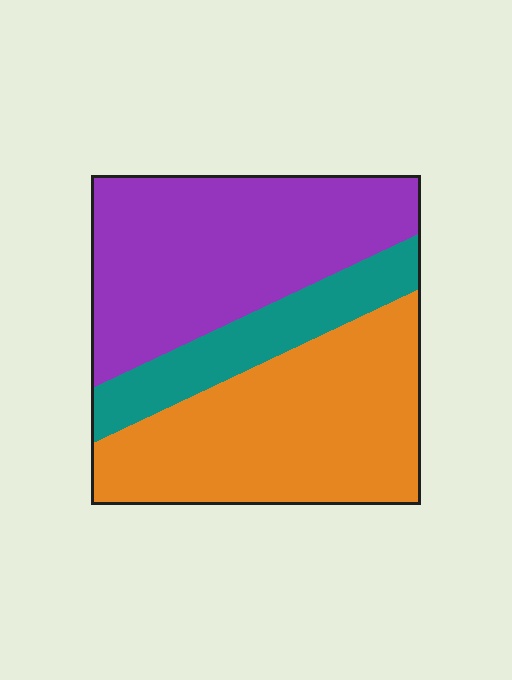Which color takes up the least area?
Teal, at roughly 15%.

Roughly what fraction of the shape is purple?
Purple covers about 40% of the shape.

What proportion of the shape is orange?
Orange takes up between a quarter and a half of the shape.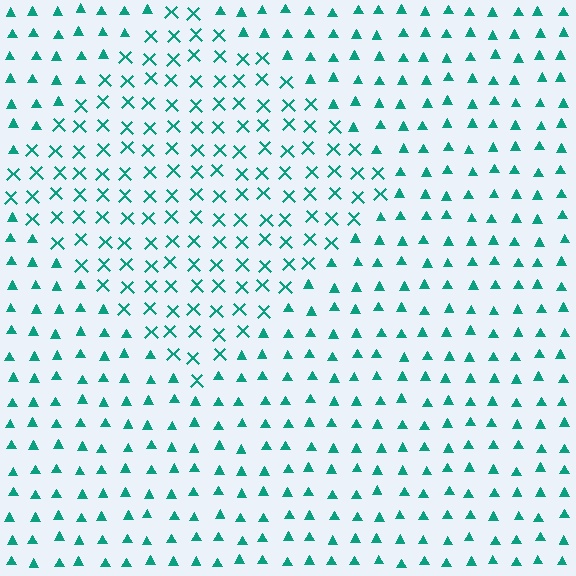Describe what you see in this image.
The image is filled with small teal elements arranged in a uniform grid. A diamond-shaped region contains X marks, while the surrounding area contains triangles. The boundary is defined purely by the change in element shape.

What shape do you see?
I see a diamond.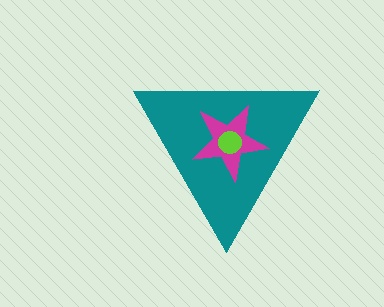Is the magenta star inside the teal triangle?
Yes.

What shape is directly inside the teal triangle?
The magenta star.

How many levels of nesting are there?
3.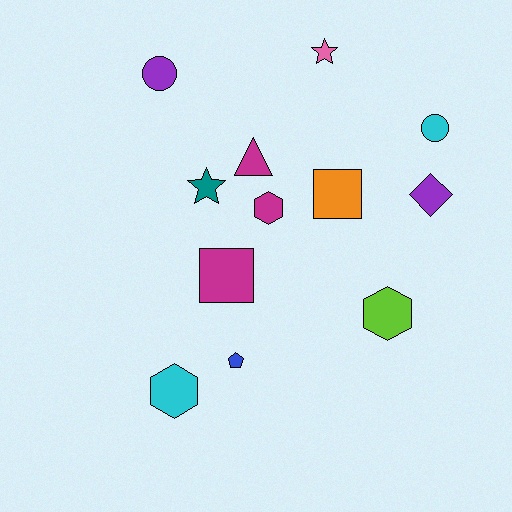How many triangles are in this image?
There is 1 triangle.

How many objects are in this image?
There are 12 objects.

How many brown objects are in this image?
There are no brown objects.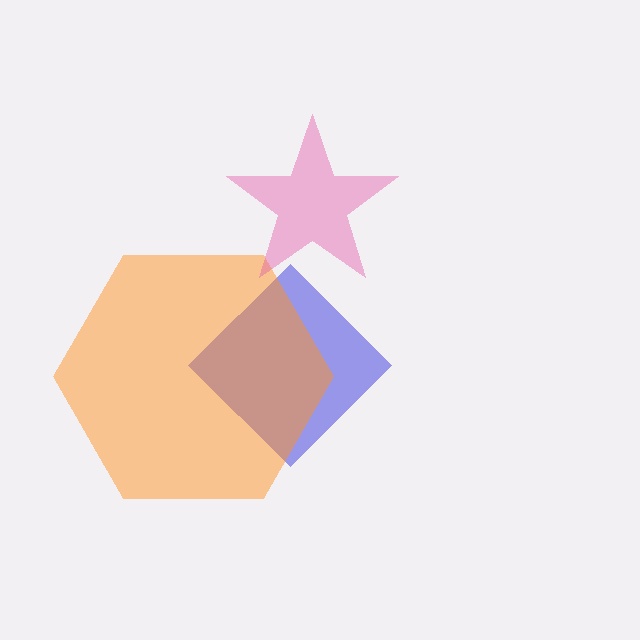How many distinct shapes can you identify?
There are 3 distinct shapes: a blue diamond, an orange hexagon, a pink star.